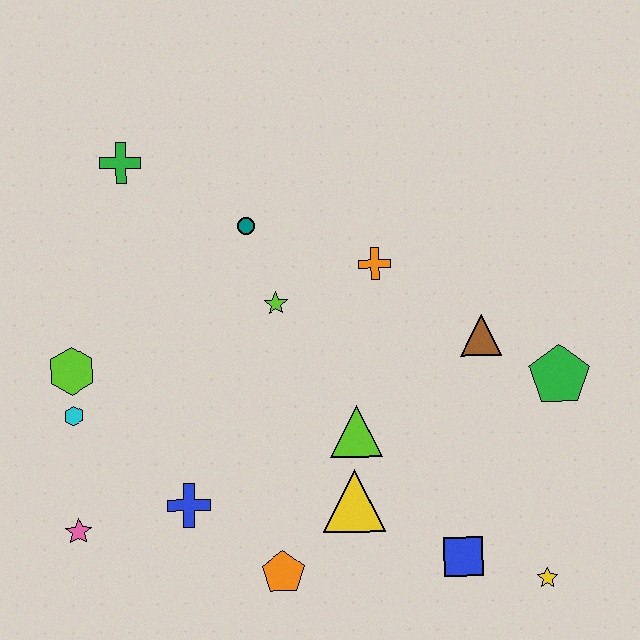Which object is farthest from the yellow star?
The green cross is farthest from the yellow star.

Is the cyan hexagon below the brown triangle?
Yes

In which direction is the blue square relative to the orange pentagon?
The blue square is to the right of the orange pentagon.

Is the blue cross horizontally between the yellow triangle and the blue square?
No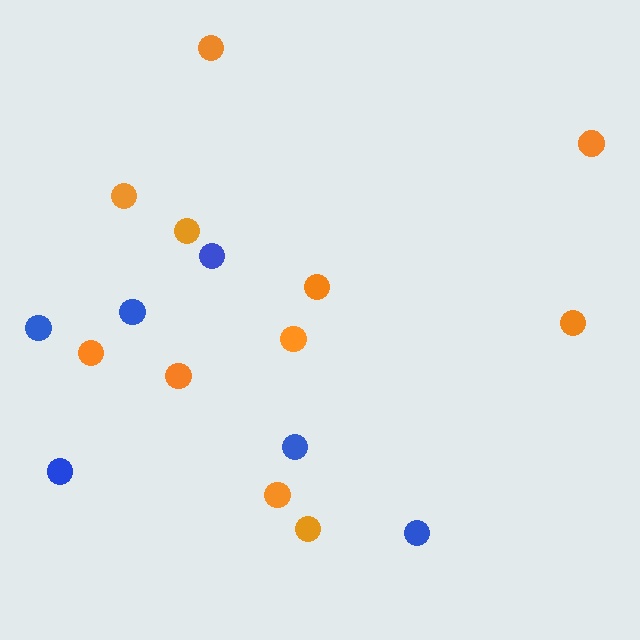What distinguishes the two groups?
There are 2 groups: one group of orange circles (11) and one group of blue circles (6).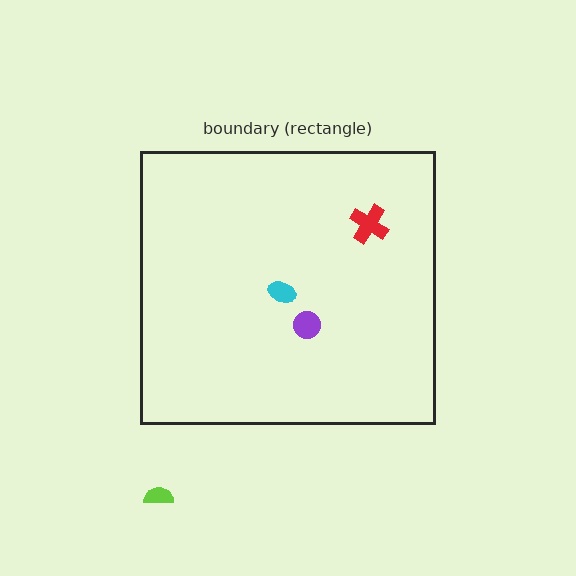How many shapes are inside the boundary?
3 inside, 1 outside.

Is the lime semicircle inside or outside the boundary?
Outside.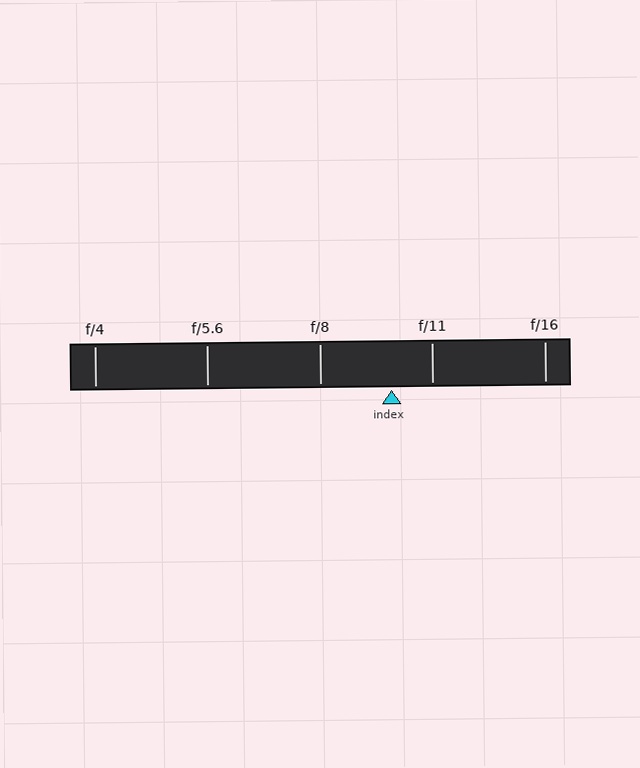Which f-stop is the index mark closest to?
The index mark is closest to f/11.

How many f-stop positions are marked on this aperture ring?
There are 5 f-stop positions marked.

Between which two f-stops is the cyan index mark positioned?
The index mark is between f/8 and f/11.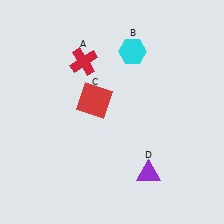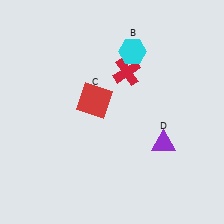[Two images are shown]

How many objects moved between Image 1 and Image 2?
2 objects moved between the two images.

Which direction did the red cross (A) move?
The red cross (A) moved right.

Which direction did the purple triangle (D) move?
The purple triangle (D) moved up.